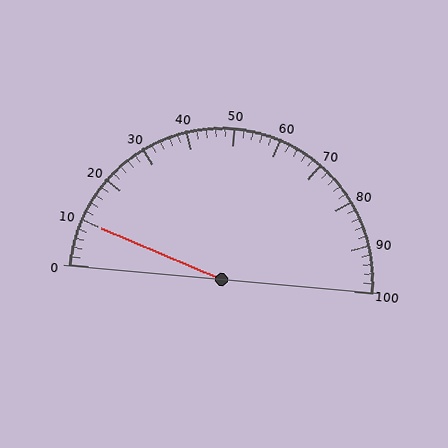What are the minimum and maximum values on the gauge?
The gauge ranges from 0 to 100.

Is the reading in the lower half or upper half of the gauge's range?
The reading is in the lower half of the range (0 to 100).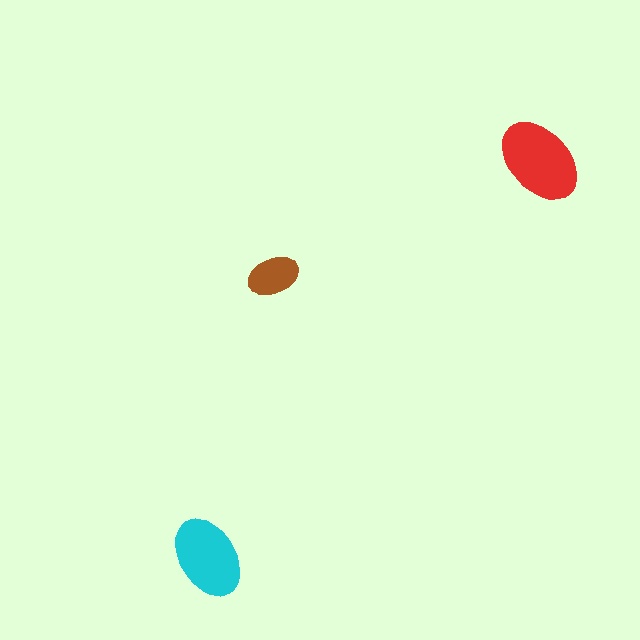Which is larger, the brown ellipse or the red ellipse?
The red one.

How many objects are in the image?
There are 3 objects in the image.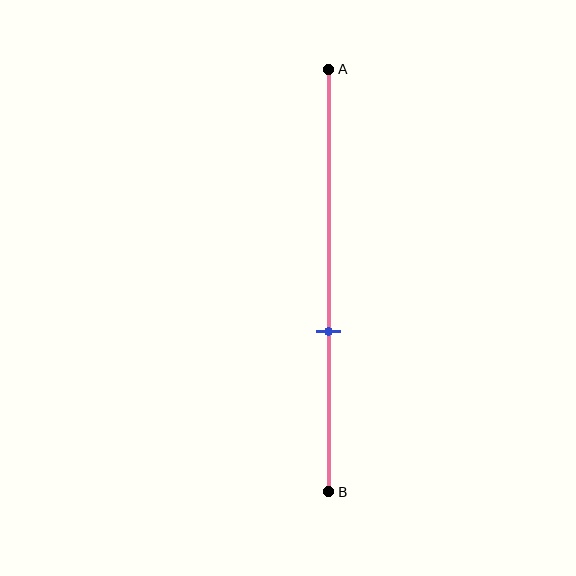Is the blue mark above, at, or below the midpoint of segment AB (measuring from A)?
The blue mark is below the midpoint of segment AB.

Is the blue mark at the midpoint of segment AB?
No, the mark is at about 60% from A, not at the 50% midpoint.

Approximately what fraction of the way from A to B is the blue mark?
The blue mark is approximately 60% of the way from A to B.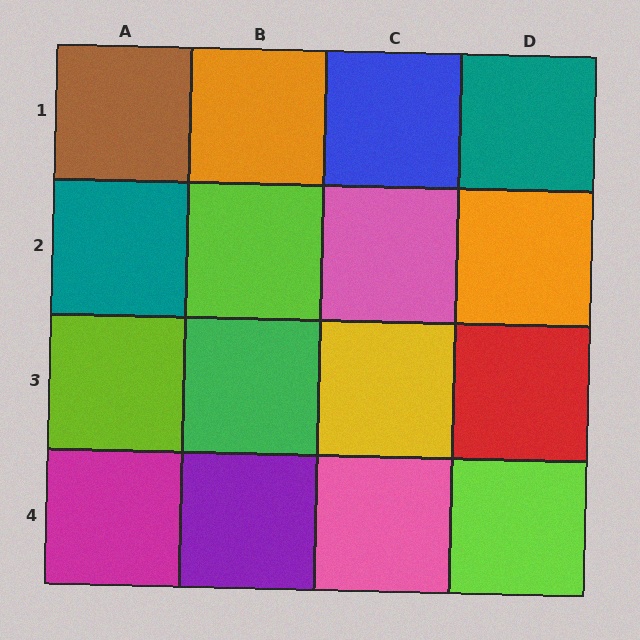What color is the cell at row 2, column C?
Pink.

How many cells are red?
1 cell is red.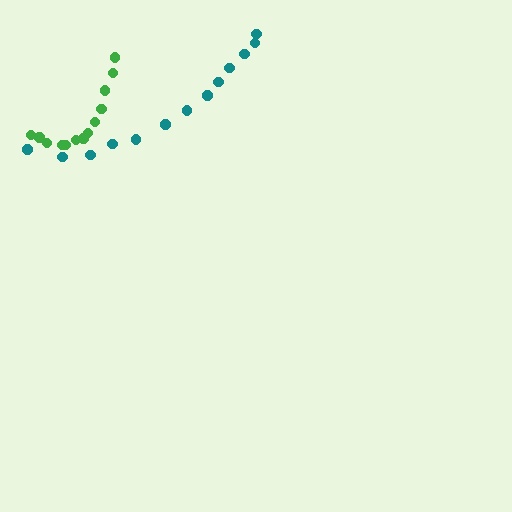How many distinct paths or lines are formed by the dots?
There are 2 distinct paths.